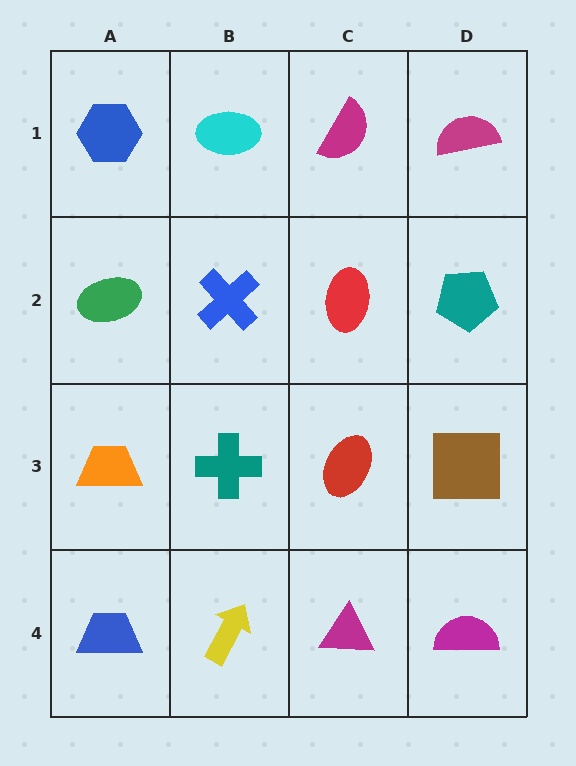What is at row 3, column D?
A brown square.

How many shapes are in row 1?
4 shapes.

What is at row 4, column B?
A yellow arrow.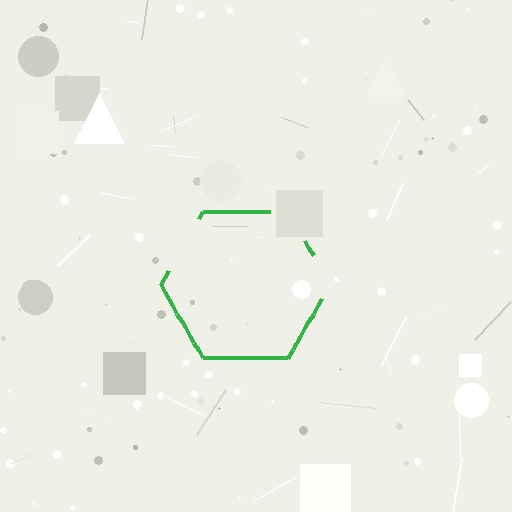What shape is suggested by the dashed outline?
The dashed outline suggests a hexagon.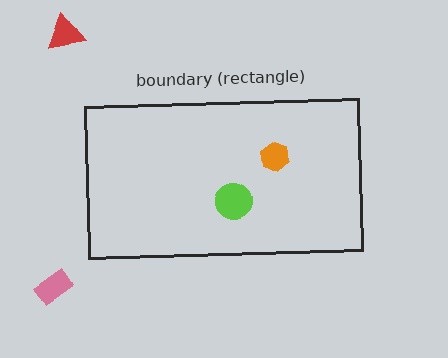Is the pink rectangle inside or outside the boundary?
Outside.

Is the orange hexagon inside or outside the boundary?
Inside.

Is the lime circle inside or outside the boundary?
Inside.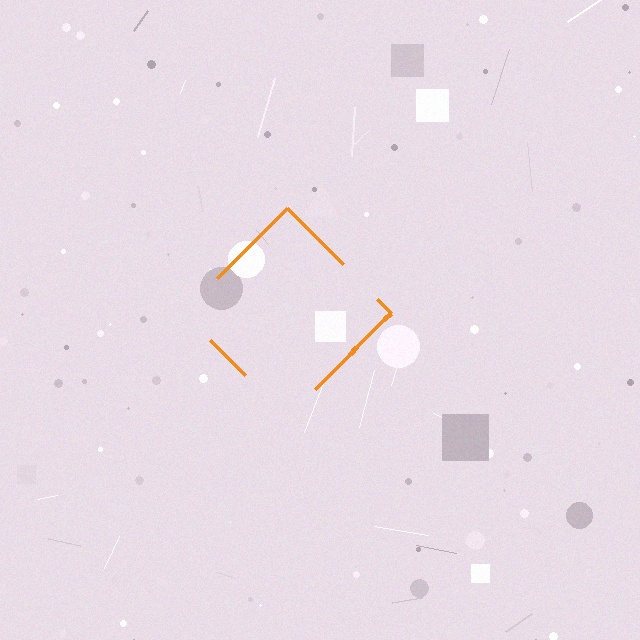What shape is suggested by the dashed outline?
The dashed outline suggests a diamond.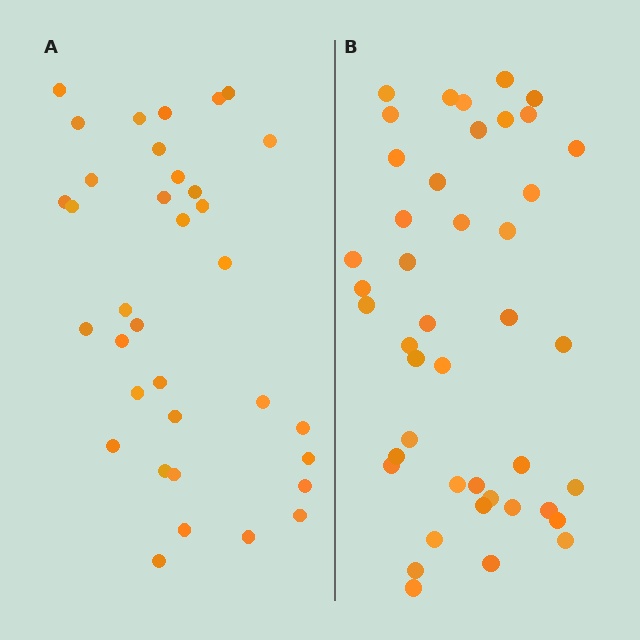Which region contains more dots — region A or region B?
Region B (the right region) has more dots.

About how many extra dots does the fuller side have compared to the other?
Region B has roughly 8 or so more dots than region A.